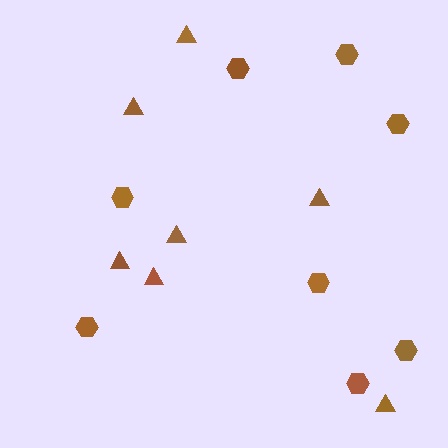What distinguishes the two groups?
There are 2 groups: one group of triangles (7) and one group of hexagons (8).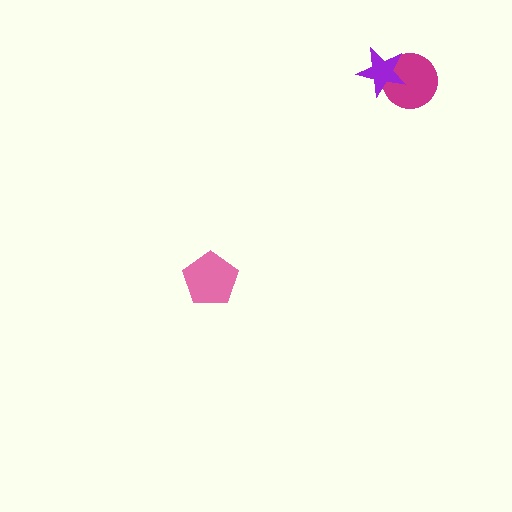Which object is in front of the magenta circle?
The purple star is in front of the magenta circle.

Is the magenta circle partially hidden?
Yes, it is partially covered by another shape.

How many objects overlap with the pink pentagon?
0 objects overlap with the pink pentagon.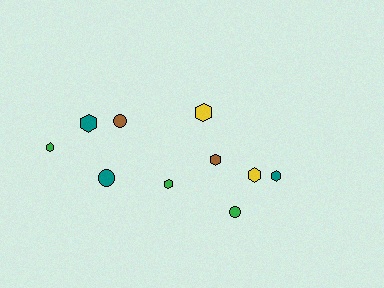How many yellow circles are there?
There are no yellow circles.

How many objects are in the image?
There are 10 objects.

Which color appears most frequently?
Green, with 3 objects.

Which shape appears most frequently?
Hexagon, with 7 objects.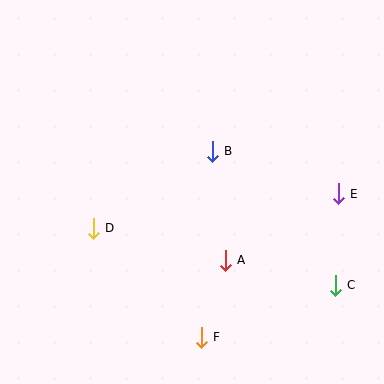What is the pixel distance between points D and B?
The distance between D and B is 142 pixels.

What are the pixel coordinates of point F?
Point F is at (201, 337).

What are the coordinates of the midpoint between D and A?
The midpoint between D and A is at (159, 244).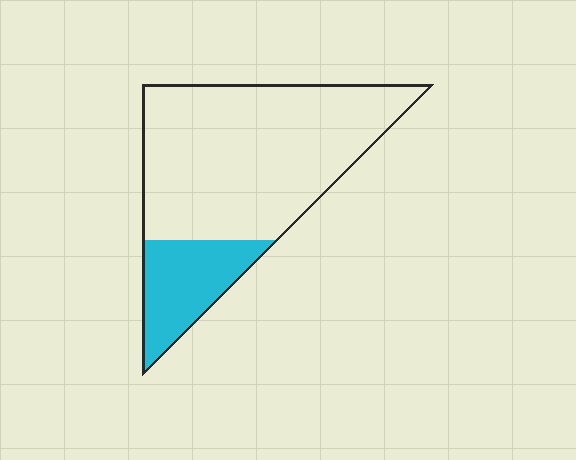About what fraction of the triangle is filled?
About one fifth (1/5).